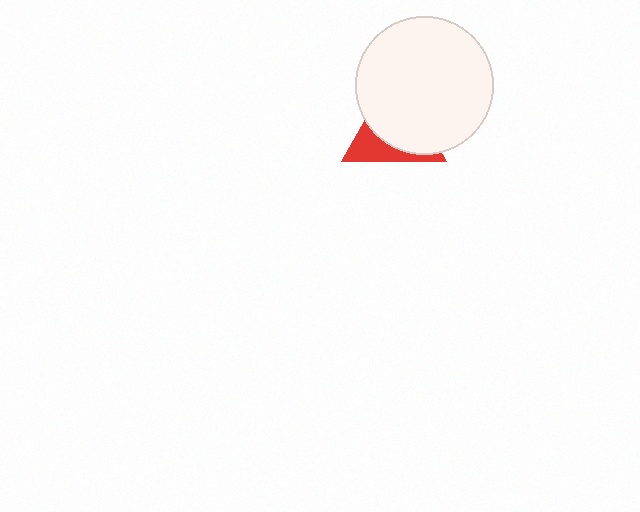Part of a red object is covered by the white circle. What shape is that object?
It is a triangle.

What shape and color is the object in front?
The object in front is a white circle.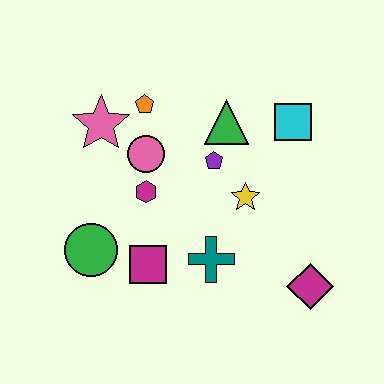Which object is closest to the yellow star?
The purple pentagon is closest to the yellow star.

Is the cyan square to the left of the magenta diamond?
Yes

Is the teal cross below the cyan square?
Yes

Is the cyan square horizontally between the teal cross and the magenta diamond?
Yes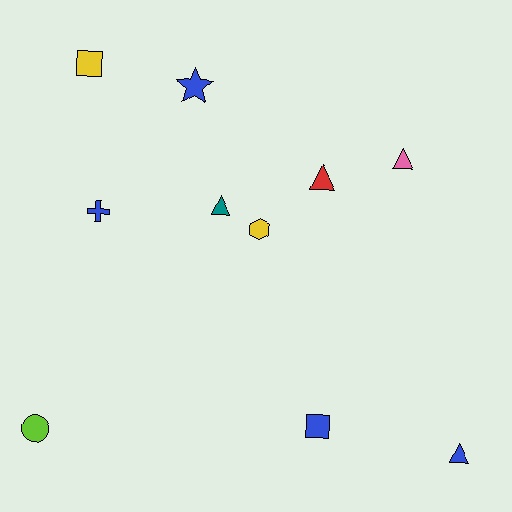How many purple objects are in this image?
There are no purple objects.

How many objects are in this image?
There are 10 objects.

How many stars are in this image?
There is 1 star.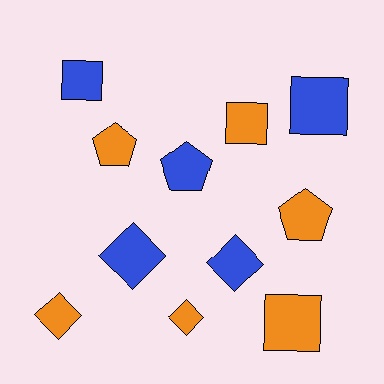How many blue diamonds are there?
There are 2 blue diamonds.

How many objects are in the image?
There are 11 objects.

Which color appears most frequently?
Orange, with 6 objects.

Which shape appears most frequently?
Square, with 4 objects.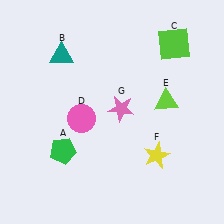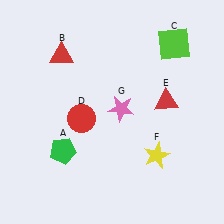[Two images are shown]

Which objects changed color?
B changed from teal to red. D changed from pink to red. E changed from lime to red.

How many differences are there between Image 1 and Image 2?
There are 3 differences between the two images.